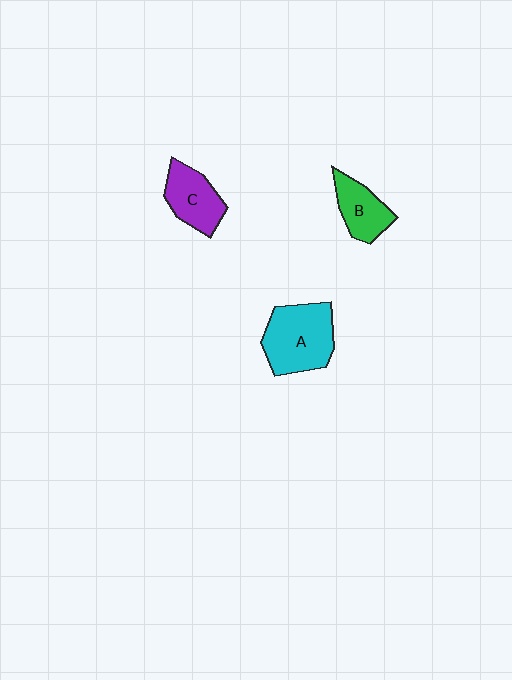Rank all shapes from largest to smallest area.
From largest to smallest: A (cyan), C (purple), B (green).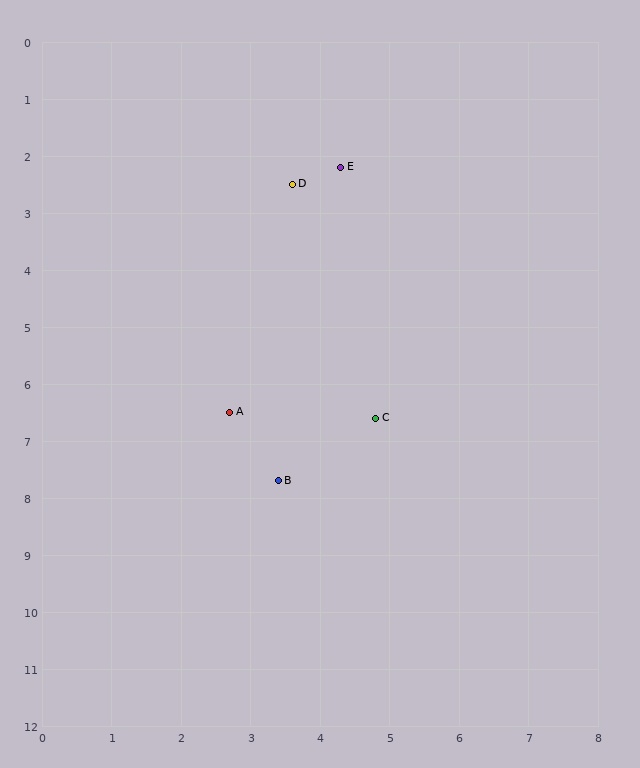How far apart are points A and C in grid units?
Points A and C are about 2.1 grid units apart.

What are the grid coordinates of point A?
Point A is at approximately (2.7, 6.5).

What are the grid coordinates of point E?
Point E is at approximately (4.3, 2.2).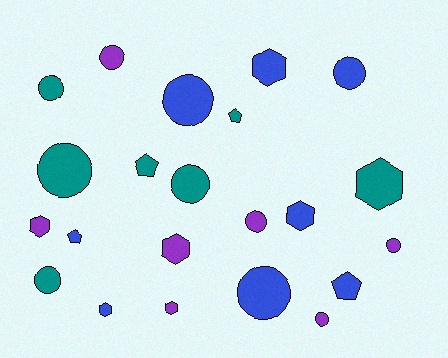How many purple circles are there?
There are 4 purple circles.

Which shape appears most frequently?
Circle, with 11 objects.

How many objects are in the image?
There are 22 objects.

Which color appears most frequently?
Blue, with 8 objects.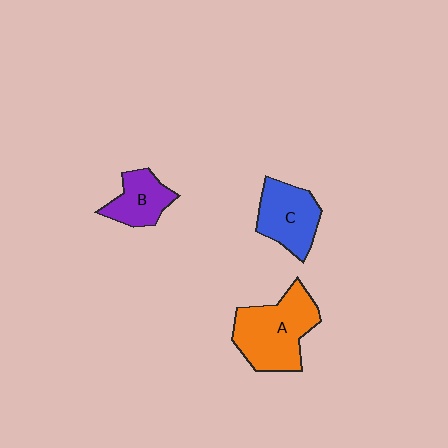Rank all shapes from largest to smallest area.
From largest to smallest: A (orange), C (blue), B (purple).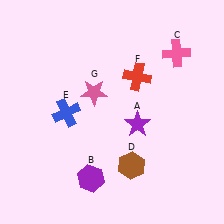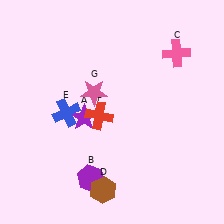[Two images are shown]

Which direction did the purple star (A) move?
The purple star (A) moved left.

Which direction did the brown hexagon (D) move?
The brown hexagon (D) moved left.